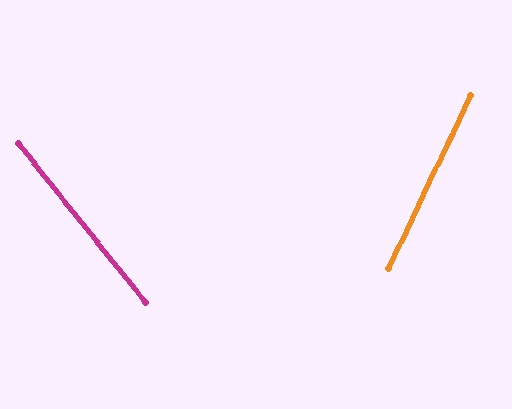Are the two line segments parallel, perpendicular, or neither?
Neither parallel nor perpendicular — they differ by about 64°.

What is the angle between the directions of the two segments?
Approximately 64 degrees.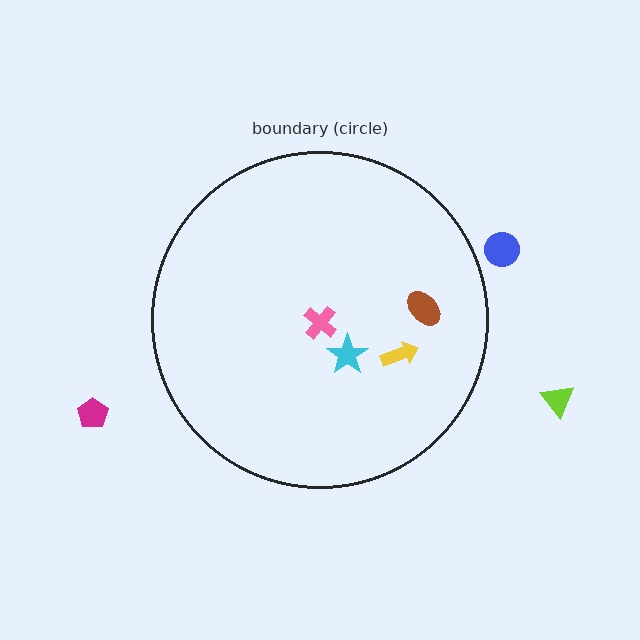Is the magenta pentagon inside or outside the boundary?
Outside.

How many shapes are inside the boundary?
4 inside, 3 outside.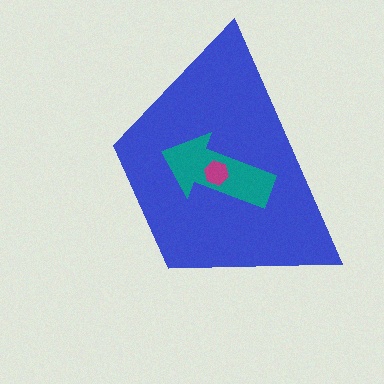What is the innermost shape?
The magenta hexagon.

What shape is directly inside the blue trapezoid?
The teal arrow.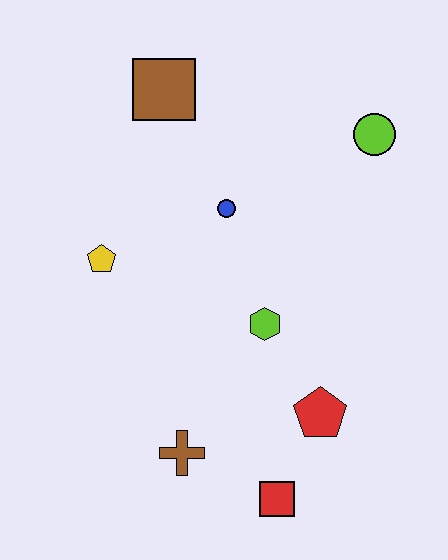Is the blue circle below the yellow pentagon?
No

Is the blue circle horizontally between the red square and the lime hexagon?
No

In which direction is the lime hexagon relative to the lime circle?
The lime hexagon is below the lime circle.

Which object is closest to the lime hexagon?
The red pentagon is closest to the lime hexagon.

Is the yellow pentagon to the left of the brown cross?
Yes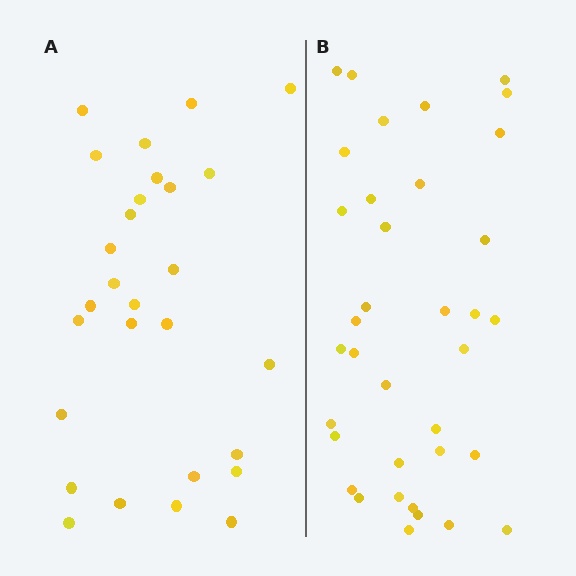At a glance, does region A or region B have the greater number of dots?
Region B (the right region) has more dots.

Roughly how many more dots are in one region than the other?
Region B has roughly 8 or so more dots than region A.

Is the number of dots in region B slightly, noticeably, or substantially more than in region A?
Region B has noticeably more, but not dramatically so. The ratio is roughly 1.3 to 1.